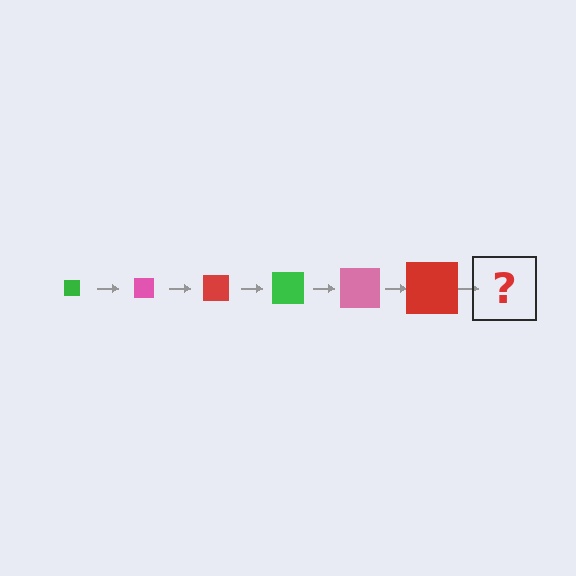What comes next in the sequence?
The next element should be a green square, larger than the previous one.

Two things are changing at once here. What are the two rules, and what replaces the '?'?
The two rules are that the square grows larger each step and the color cycles through green, pink, and red. The '?' should be a green square, larger than the previous one.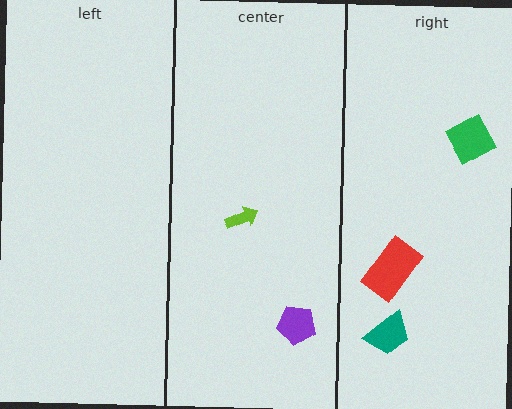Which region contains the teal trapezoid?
The right region.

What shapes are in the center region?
The purple pentagon, the lime arrow.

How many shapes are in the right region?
3.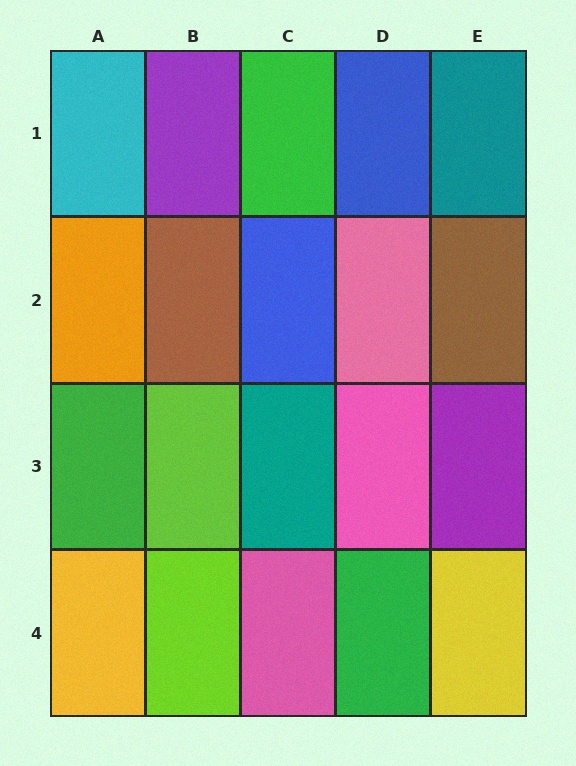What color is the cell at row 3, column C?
Teal.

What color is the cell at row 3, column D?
Pink.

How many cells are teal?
2 cells are teal.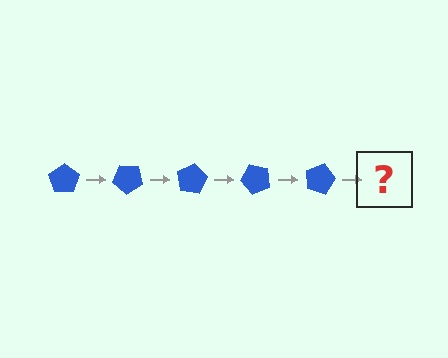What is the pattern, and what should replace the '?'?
The pattern is that the pentagon rotates 40 degrees each step. The '?' should be a blue pentagon rotated 200 degrees.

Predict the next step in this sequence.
The next step is a blue pentagon rotated 200 degrees.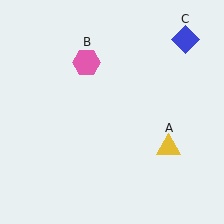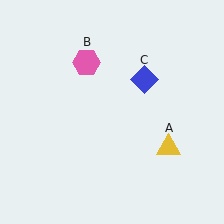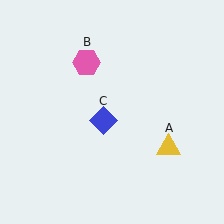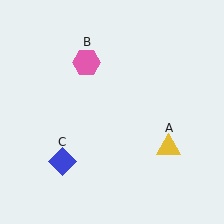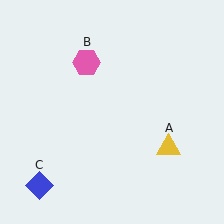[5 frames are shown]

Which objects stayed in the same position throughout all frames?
Yellow triangle (object A) and pink hexagon (object B) remained stationary.